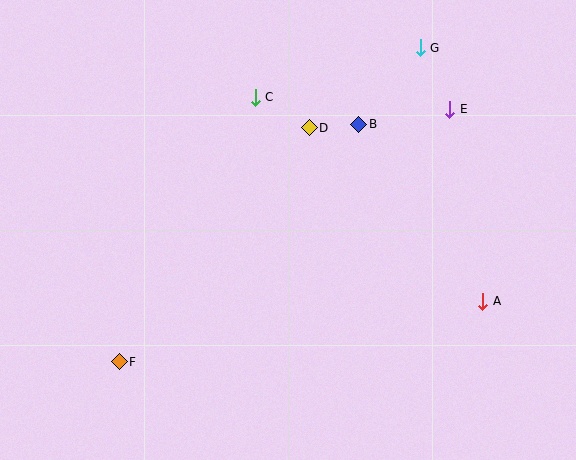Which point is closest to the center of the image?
Point D at (309, 128) is closest to the center.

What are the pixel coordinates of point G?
Point G is at (420, 48).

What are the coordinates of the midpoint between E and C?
The midpoint between E and C is at (352, 103).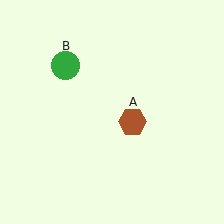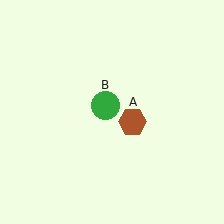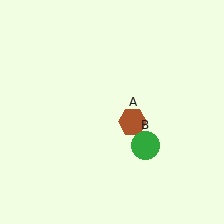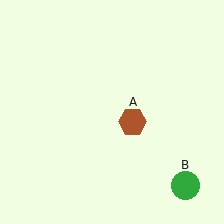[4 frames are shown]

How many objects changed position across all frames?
1 object changed position: green circle (object B).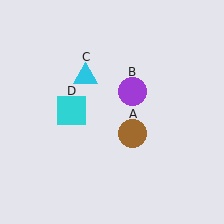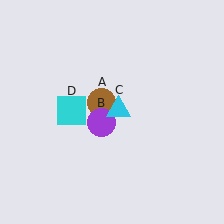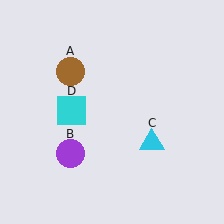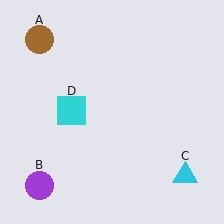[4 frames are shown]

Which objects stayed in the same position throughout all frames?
Cyan square (object D) remained stationary.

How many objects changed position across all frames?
3 objects changed position: brown circle (object A), purple circle (object B), cyan triangle (object C).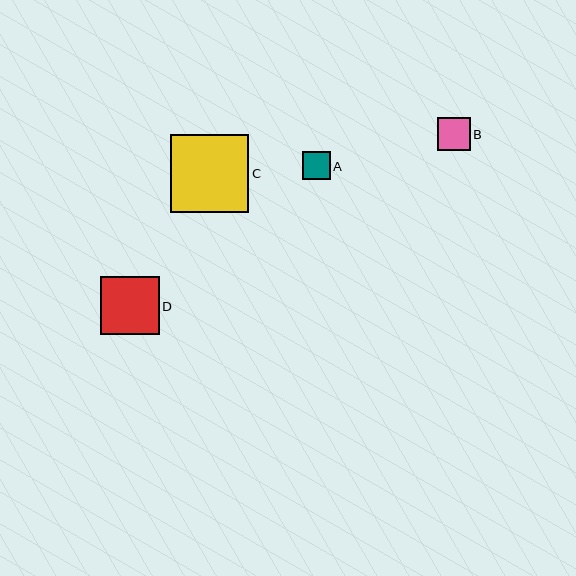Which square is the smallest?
Square A is the smallest with a size of approximately 28 pixels.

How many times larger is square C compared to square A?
Square C is approximately 2.8 times the size of square A.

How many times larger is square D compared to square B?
Square D is approximately 1.8 times the size of square B.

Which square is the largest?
Square C is the largest with a size of approximately 79 pixels.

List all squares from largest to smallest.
From largest to smallest: C, D, B, A.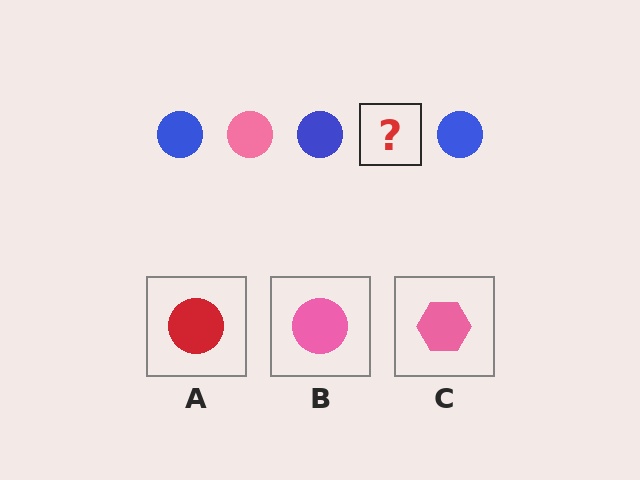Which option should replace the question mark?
Option B.